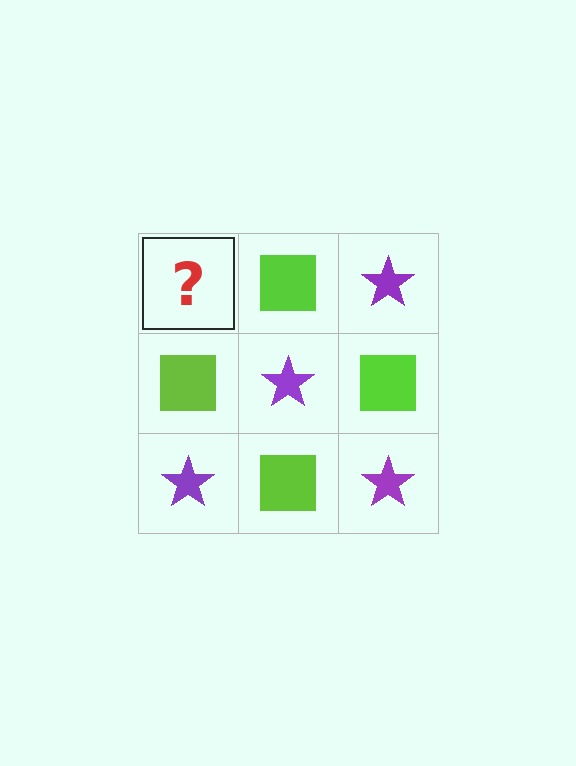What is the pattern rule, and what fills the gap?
The rule is that it alternates purple star and lime square in a checkerboard pattern. The gap should be filled with a purple star.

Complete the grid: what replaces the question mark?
The question mark should be replaced with a purple star.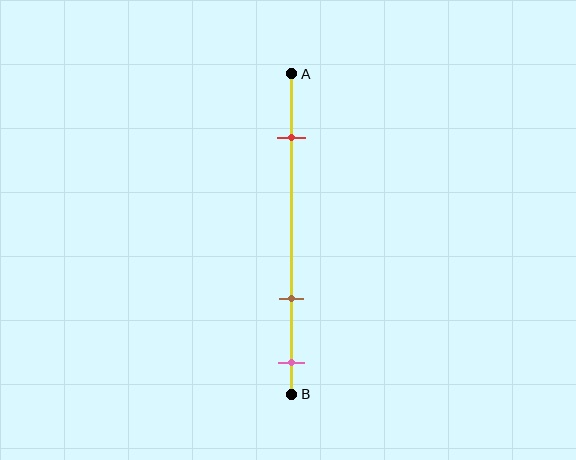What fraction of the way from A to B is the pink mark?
The pink mark is approximately 90% (0.9) of the way from A to B.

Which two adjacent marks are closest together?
The brown and pink marks are the closest adjacent pair.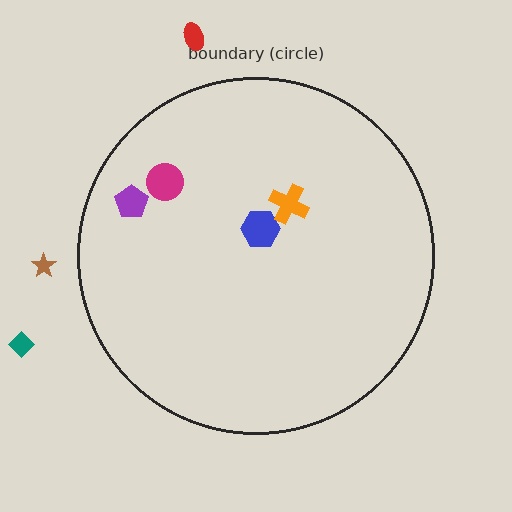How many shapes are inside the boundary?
4 inside, 3 outside.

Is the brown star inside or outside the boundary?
Outside.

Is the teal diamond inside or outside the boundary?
Outside.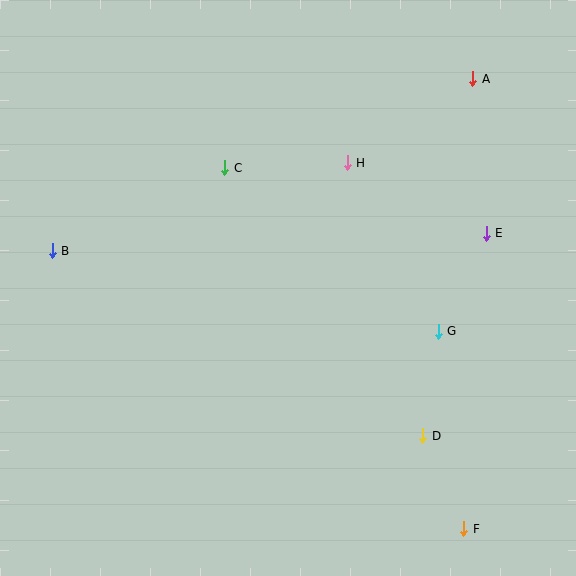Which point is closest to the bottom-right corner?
Point F is closest to the bottom-right corner.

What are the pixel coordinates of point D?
Point D is at (423, 436).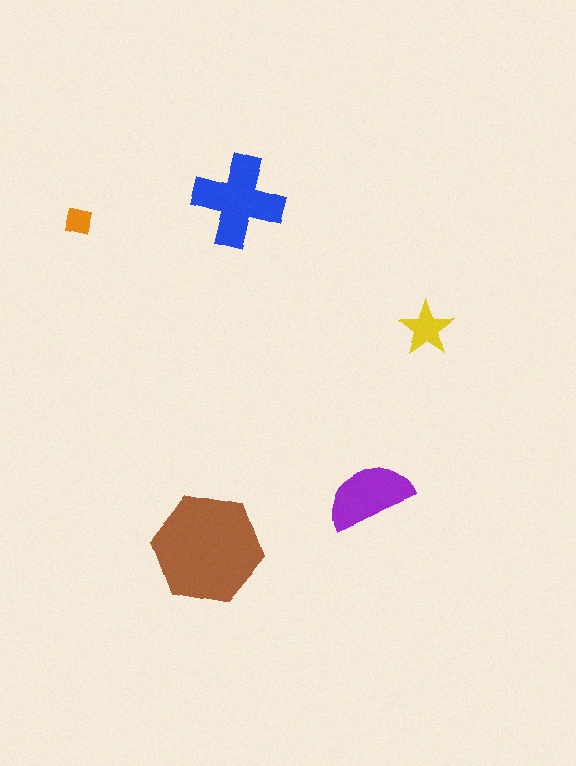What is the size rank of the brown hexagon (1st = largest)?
1st.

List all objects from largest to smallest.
The brown hexagon, the blue cross, the purple semicircle, the yellow star, the orange square.